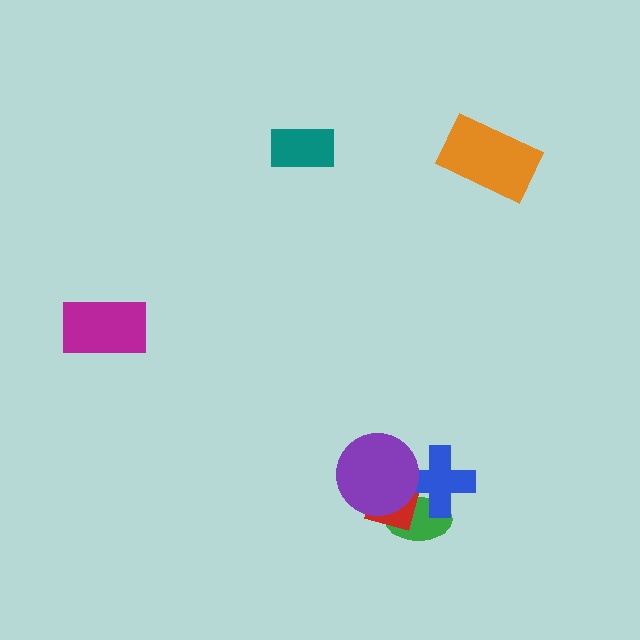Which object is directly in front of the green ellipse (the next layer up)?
The red diamond is directly in front of the green ellipse.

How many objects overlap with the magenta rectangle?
0 objects overlap with the magenta rectangle.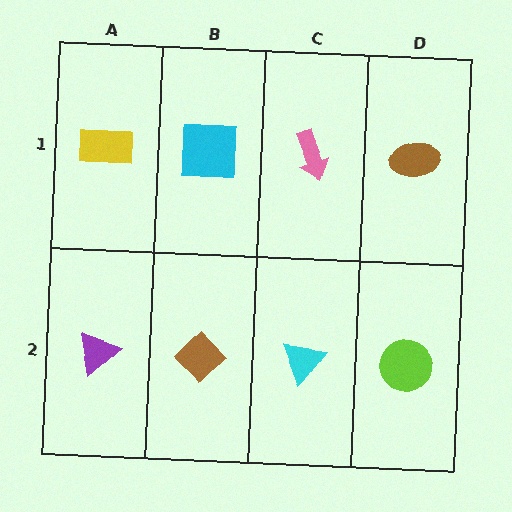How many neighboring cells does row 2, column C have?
3.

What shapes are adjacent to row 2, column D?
A brown ellipse (row 1, column D), a cyan triangle (row 2, column C).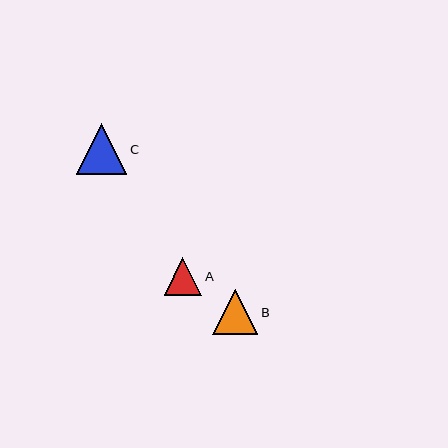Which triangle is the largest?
Triangle C is the largest with a size of approximately 51 pixels.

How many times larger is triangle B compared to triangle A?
Triangle B is approximately 1.2 times the size of triangle A.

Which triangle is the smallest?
Triangle A is the smallest with a size of approximately 38 pixels.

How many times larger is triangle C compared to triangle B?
Triangle C is approximately 1.1 times the size of triangle B.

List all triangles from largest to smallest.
From largest to smallest: C, B, A.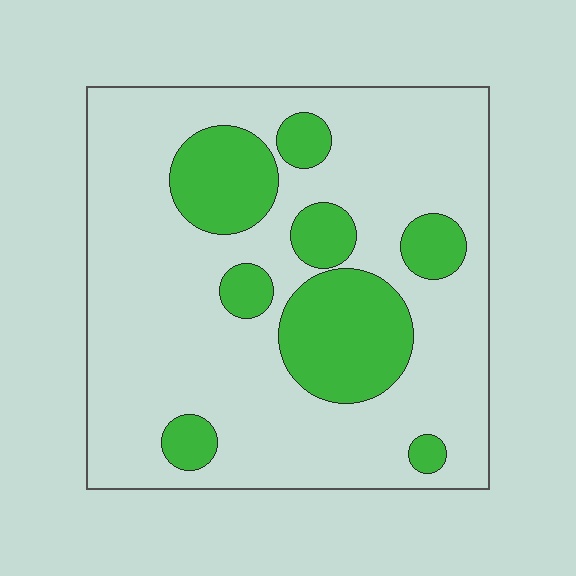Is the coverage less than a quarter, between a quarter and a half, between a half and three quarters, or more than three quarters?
Less than a quarter.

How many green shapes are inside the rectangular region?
8.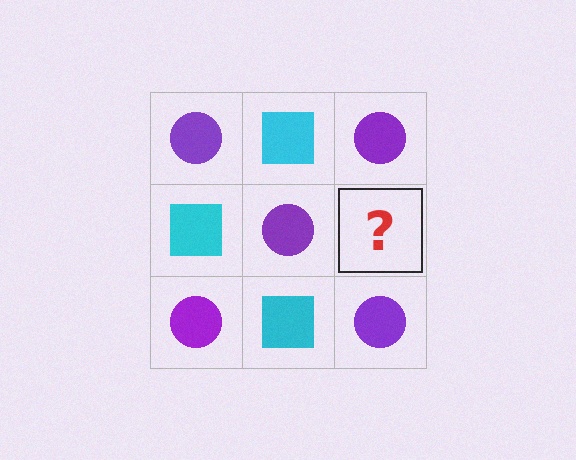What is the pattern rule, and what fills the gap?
The rule is that it alternates purple circle and cyan square in a checkerboard pattern. The gap should be filled with a cyan square.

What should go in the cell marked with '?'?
The missing cell should contain a cyan square.